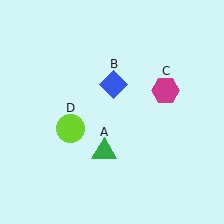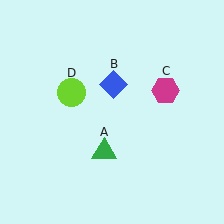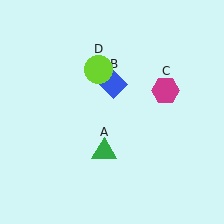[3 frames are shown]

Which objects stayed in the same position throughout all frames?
Green triangle (object A) and blue diamond (object B) and magenta hexagon (object C) remained stationary.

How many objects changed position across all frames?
1 object changed position: lime circle (object D).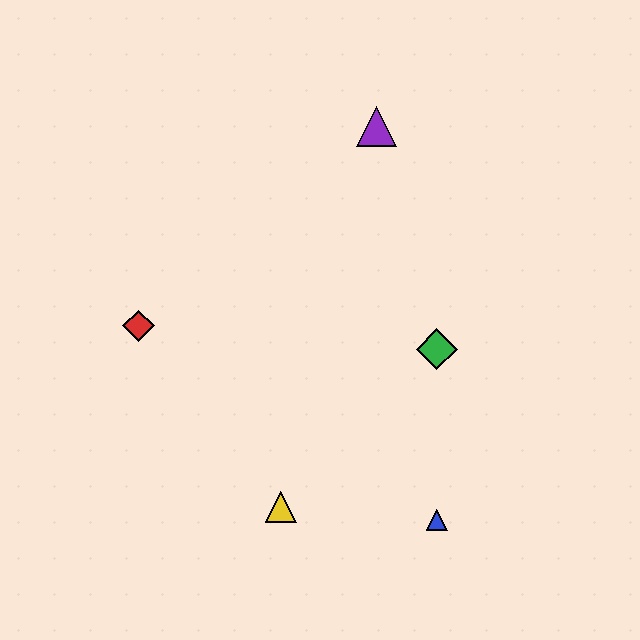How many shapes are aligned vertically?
2 shapes (the blue triangle, the green diamond) are aligned vertically.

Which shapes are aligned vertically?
The blue triangle, the green diamond are aligned vertically.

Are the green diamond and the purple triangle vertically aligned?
No, the green diamond is at x≈437 and the purple triangle is at x≈376.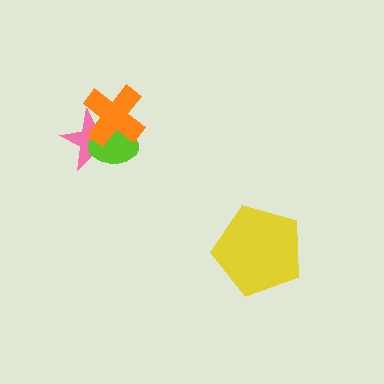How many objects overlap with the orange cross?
2 objects overlap with the orange cross.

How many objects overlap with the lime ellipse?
2 objects overlap with the lime ellipse.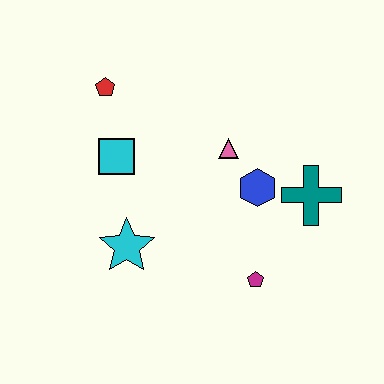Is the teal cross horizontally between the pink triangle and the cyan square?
No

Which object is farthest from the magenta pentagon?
The red pentagon is farthest from the magenta pentagon.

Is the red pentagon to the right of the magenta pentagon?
No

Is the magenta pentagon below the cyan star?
Yes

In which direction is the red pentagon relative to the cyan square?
The red pentagon is above the cyan square.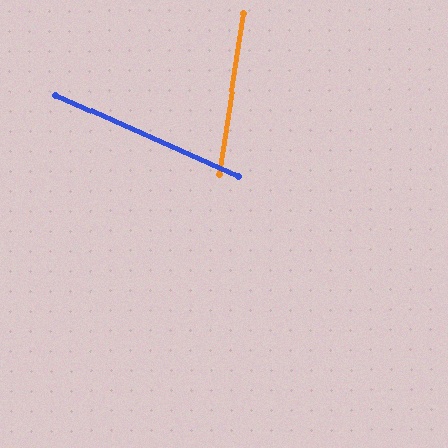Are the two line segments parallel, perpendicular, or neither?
Neither parallel nor perpendicular — they differ by about 75°.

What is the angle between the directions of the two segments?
Approximately 75 degrees.